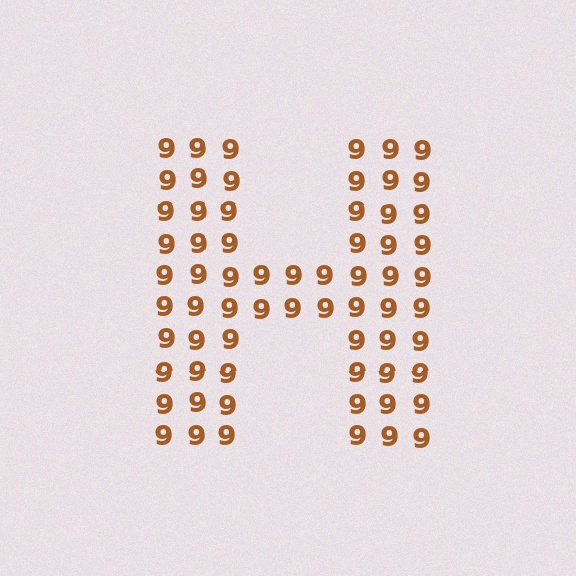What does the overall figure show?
The overall figure shows the letter H.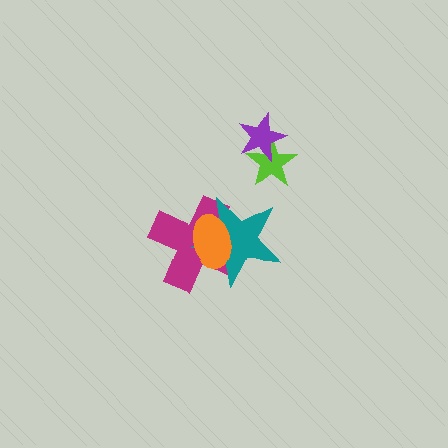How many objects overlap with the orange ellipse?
2 objects overlap with the orange ellipse.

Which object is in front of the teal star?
The orange ellipse is in front of the teal star.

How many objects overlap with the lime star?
1 object overlaps with the lime star.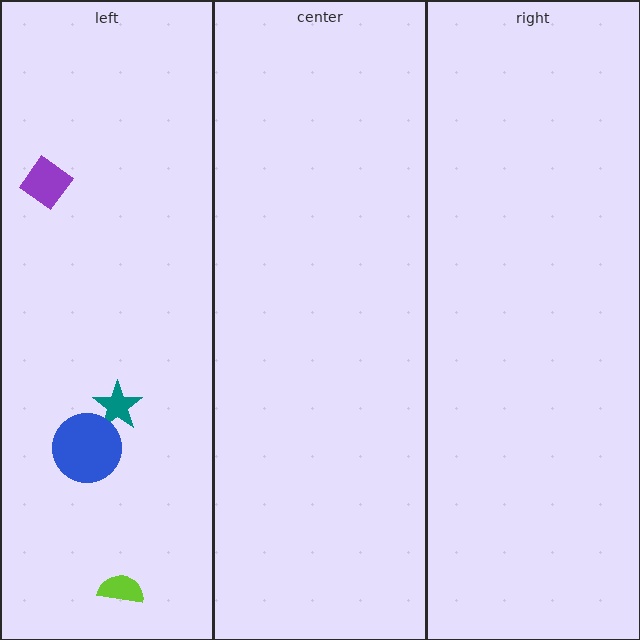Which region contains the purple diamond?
The left region.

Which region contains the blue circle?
The left region.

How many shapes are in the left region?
4.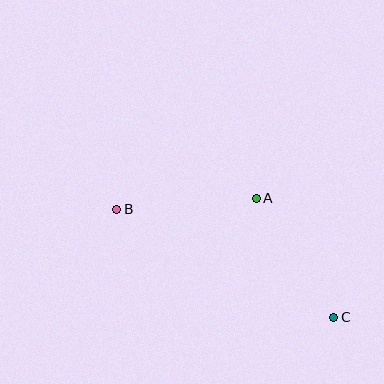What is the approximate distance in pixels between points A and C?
The distance between A and C is approximately 142 pixels.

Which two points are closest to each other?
Points A and B are closest to each other.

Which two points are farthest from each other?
Points B and C are farthest from each other.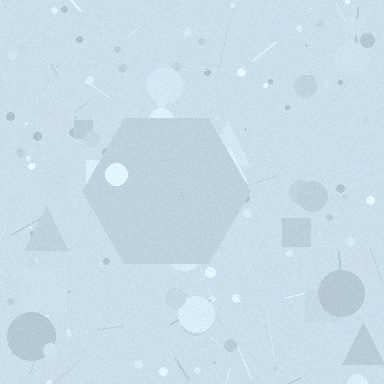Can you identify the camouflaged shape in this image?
The camouflaged shape is a hexagon.